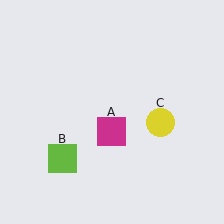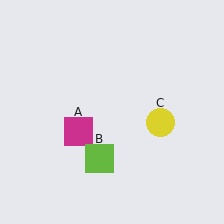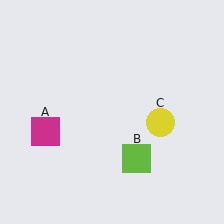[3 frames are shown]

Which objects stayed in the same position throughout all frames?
Yellow circle (object C) remained stationary.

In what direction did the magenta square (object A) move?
The magenta square (object A) moved left.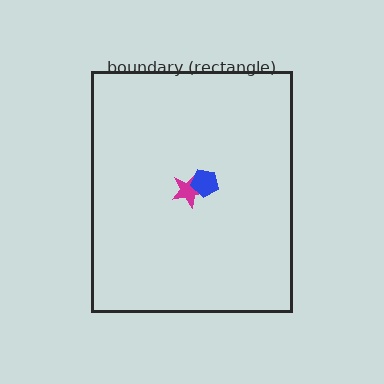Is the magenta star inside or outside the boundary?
Inside.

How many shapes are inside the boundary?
2 inside, 0 outside.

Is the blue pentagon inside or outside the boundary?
Inside.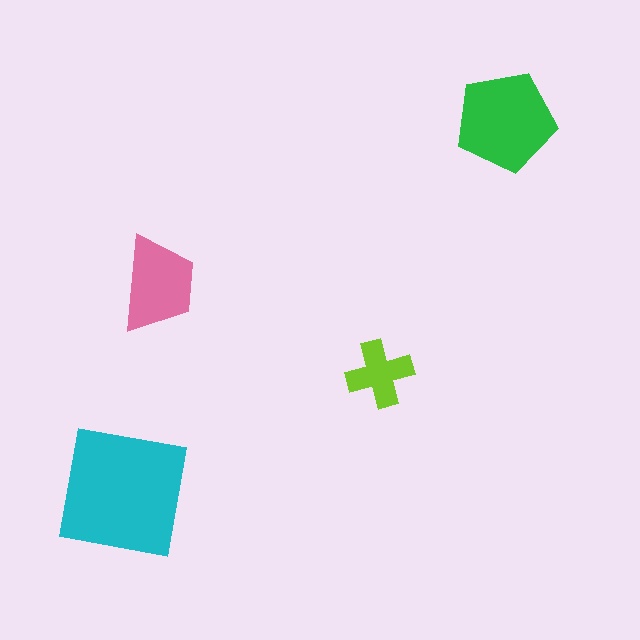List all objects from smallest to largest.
The lime cross, the pink trapezoid, the green pentagon, the cyan square.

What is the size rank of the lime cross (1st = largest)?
4th.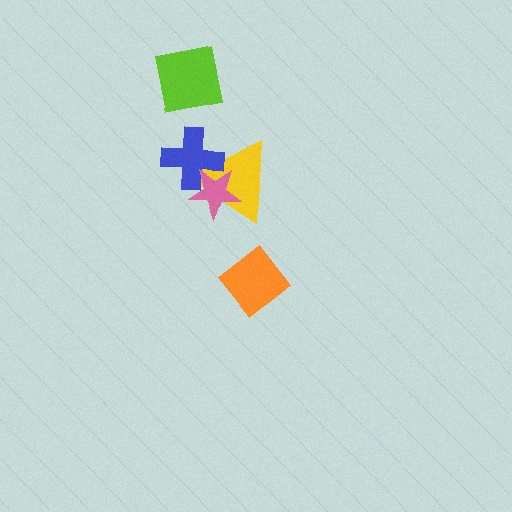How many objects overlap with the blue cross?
2 objects overlap with the blue cross.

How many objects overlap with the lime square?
0 objects overlap with the lime square.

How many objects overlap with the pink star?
2 objects overlap with the pink star.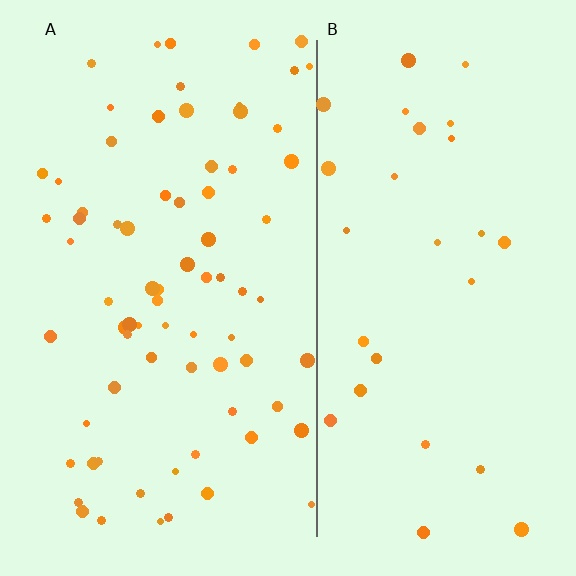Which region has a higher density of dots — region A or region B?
A (the left).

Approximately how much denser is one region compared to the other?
Approximately 2.6× — region A over region B.